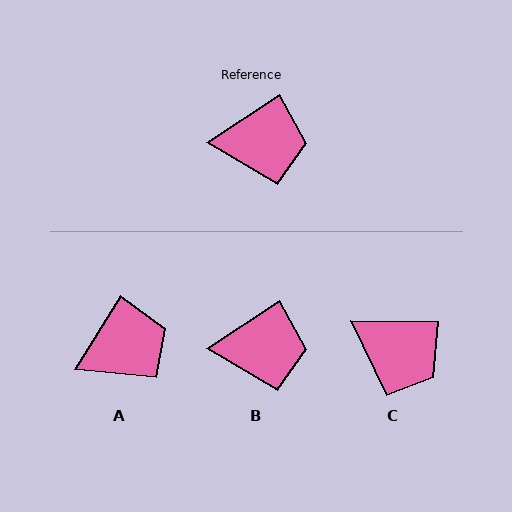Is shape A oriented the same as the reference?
No, it is off by about 25 degrees.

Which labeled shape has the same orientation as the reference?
B.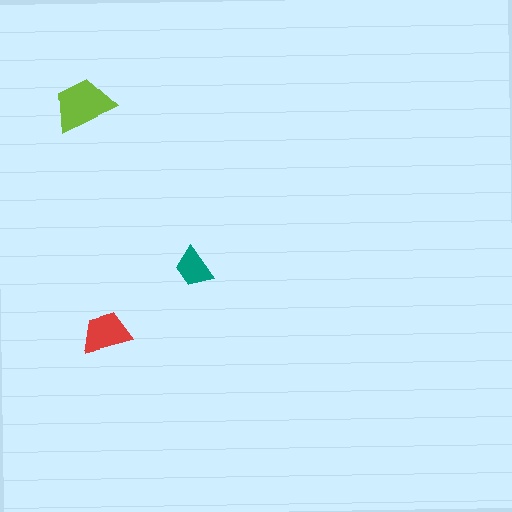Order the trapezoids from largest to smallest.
the lime one, the red one, the teal one.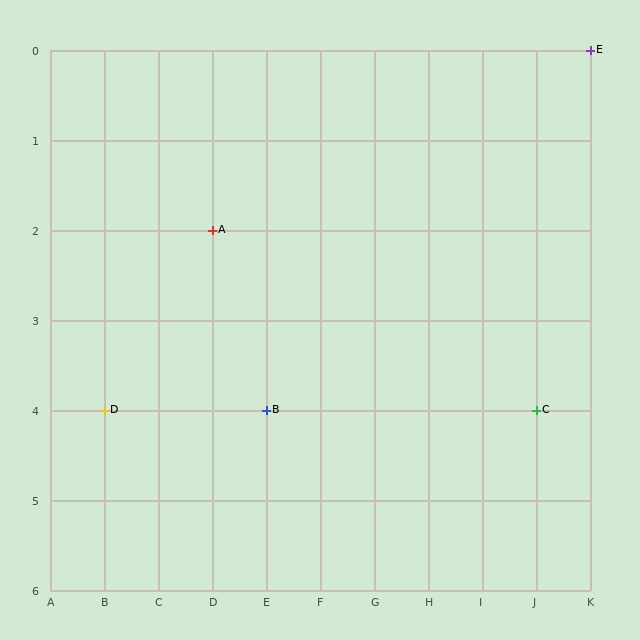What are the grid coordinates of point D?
Point D is at grid coordinates (B, 4).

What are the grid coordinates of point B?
Point B is at grid coordinates (E, 4).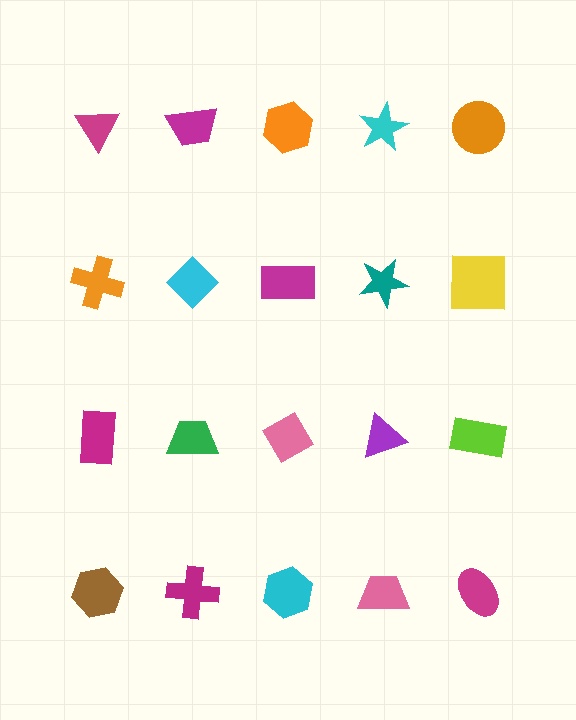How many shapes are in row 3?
5 shapes.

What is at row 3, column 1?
A magenta rectangle.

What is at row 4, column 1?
A brown hexagon.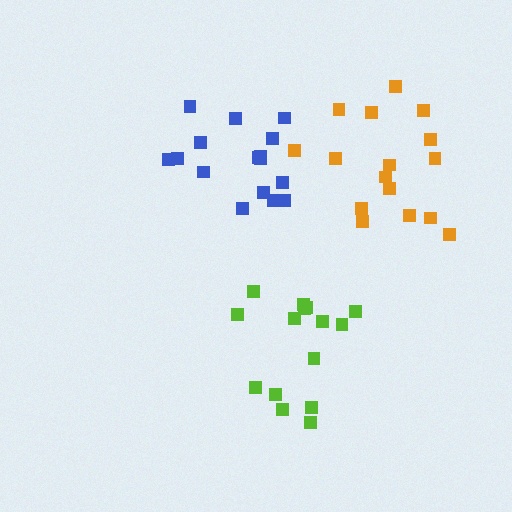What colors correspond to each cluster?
The clusters are colored: blue, orange, lime.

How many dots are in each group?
Group 1: 16 dots, Group 2: 16 dots, Group 3: 15 dots (47 total).